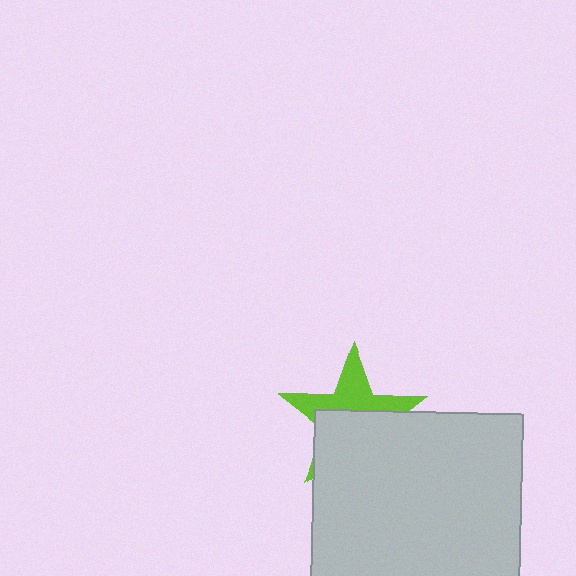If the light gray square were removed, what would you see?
You would see the complete lime star.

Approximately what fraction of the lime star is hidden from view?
Roughly 57% of the lime star is hidden behind the light gray square.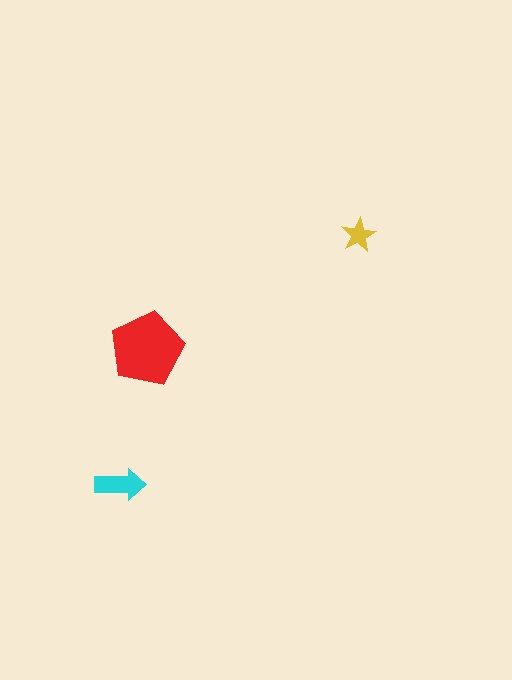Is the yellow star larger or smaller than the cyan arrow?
Smaller.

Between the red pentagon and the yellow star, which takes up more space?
The red pentagon.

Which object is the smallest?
The yellow star.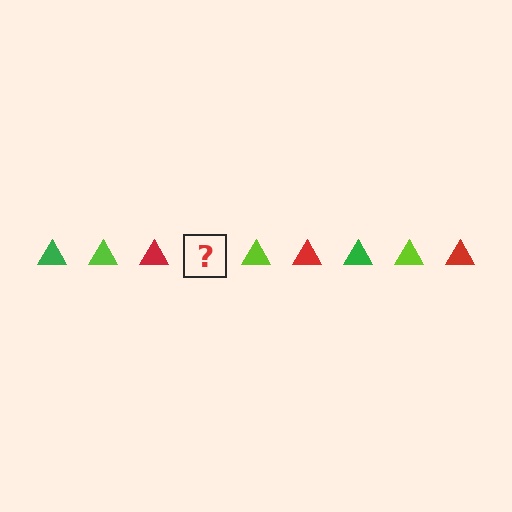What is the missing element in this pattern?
The missing element is a green triangle.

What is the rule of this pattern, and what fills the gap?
The rule is that the pattern cycles through green, lime, red triangles. The gap should be filled with a green triangle.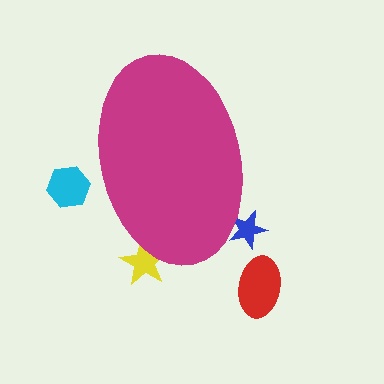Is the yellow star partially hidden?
Yes, the yellow star is partially hidden behind the magenta ellipse.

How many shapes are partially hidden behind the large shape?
3 shapes are partially hidden.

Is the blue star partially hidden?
Yes, the blue star is partially hidden behind the magenta ellipse.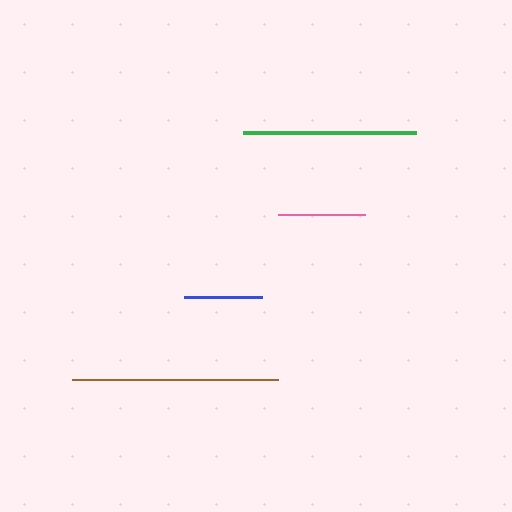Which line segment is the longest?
The brown line is the longest at approximately 205 pixels.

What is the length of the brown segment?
The brown segment is approximately 205 pixels long.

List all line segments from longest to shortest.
From longest to shortest: brown, green, pink, blue.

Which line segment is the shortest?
The blue line is the shortest at approximately 78 pixels.